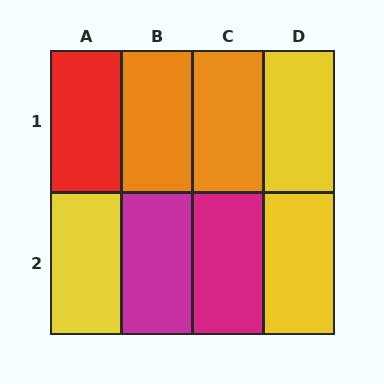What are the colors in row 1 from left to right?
Red, orange, orange, yellow.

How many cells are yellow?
3 cells are yellow.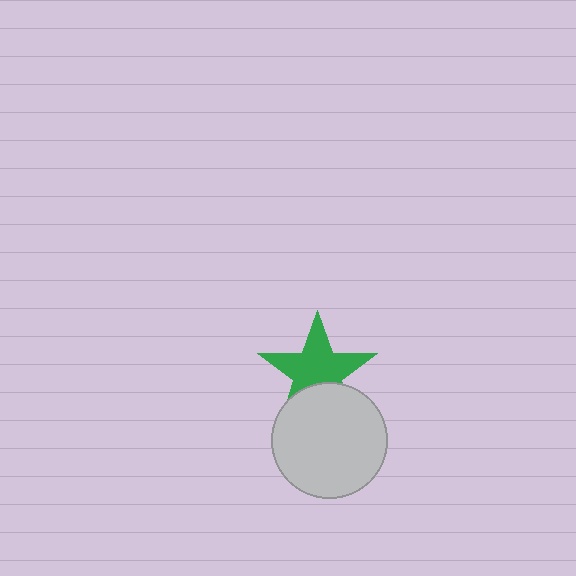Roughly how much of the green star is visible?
Most of it is visible (roughly 69%).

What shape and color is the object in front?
The object in front is a light gray circle.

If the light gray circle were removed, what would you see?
You would see the complete green star.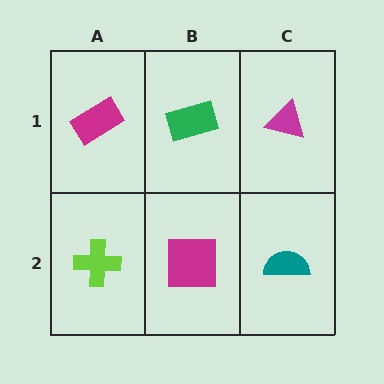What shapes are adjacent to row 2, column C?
A magenta triangle (row 1, column C), a magenta square (row 2, column B).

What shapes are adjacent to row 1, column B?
A magenta square (row 2, column B), a magenta rectangle (row 1, column A), a magenta triangle (row 1, column C).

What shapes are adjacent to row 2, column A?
A magenta rectangle (row 1, column A), a magenta square (row 2, column B).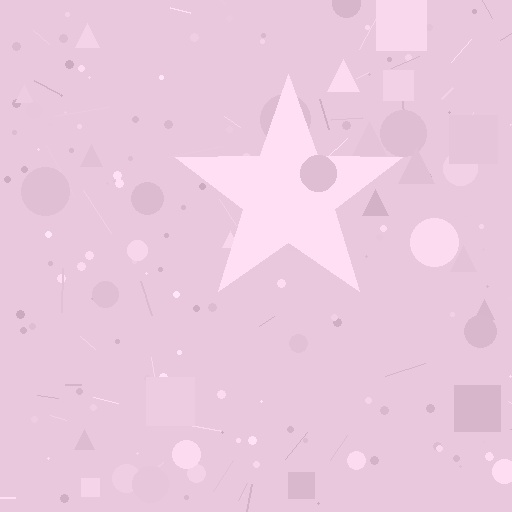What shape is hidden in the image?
A star is hidden in the image.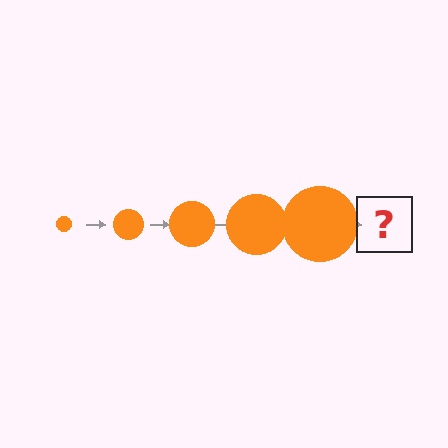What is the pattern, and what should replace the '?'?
The pattern is that the circle gets progressively larger each step. The '?' should be an orange circle, larger than the previous one.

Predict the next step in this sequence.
The next step is an orange circle, larger than the previous one.